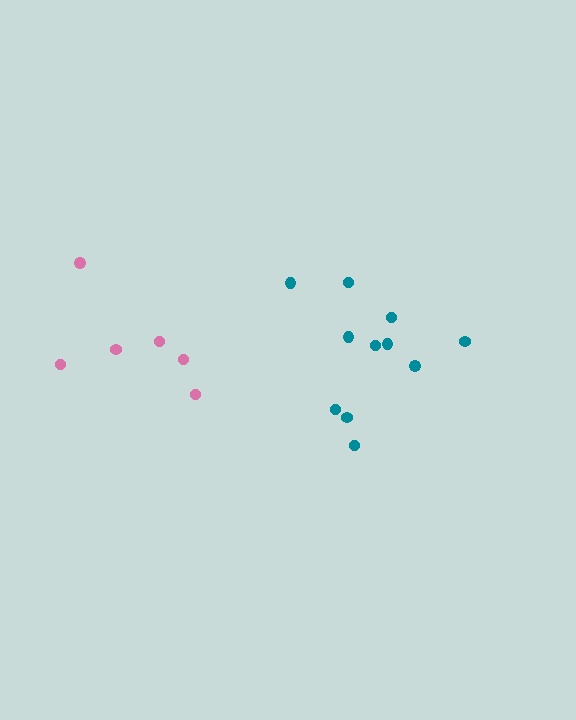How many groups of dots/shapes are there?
There are 2 groups.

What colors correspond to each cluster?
The clusters are colored: teal, pink.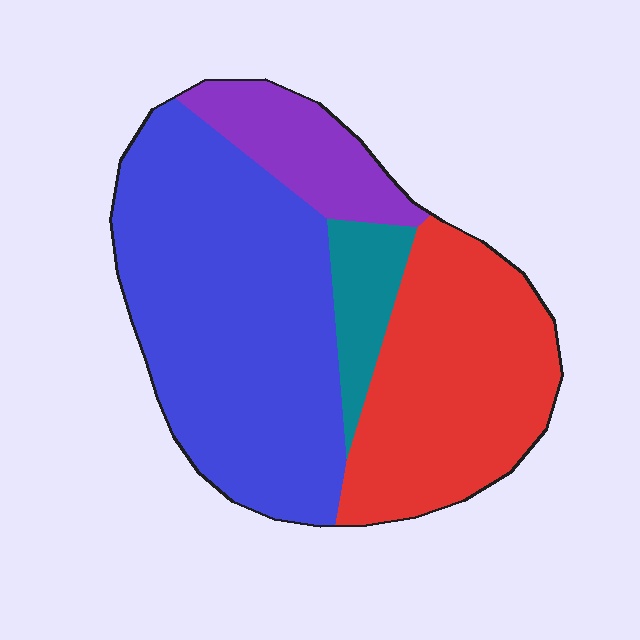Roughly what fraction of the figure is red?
Red covers around 30% of the figure.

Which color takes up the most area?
Blue, at roughly 50%.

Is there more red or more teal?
Red.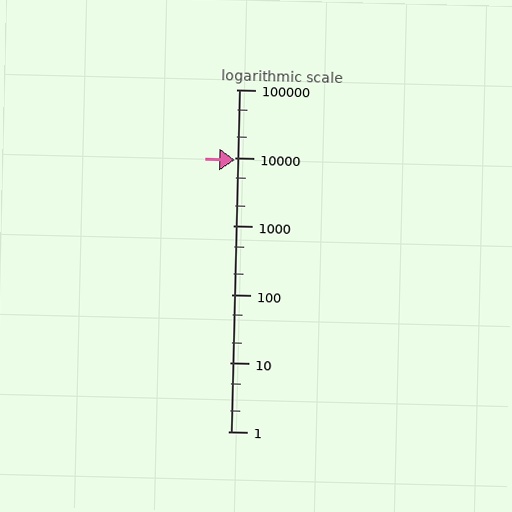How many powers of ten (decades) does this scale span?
The scale spans 5 decades, from 1 to 100000.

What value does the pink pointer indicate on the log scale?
The pointer indicates approximately 9200.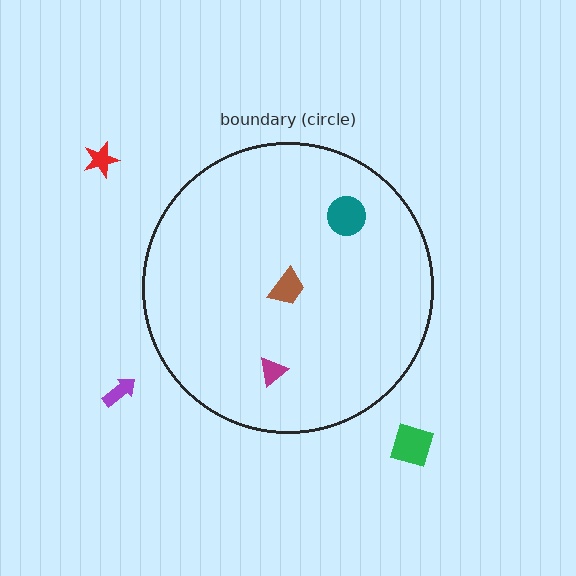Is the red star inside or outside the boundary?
Outside.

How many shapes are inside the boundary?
3 inside, 3 outside.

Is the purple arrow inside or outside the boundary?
Outside.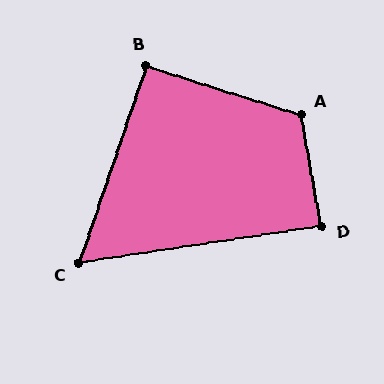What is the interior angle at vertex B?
Approximately 91 degrees (approximately right).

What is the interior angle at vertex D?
Approximately 89 degrees (approximately right).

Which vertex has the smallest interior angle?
C, at approximately 63 degrees.